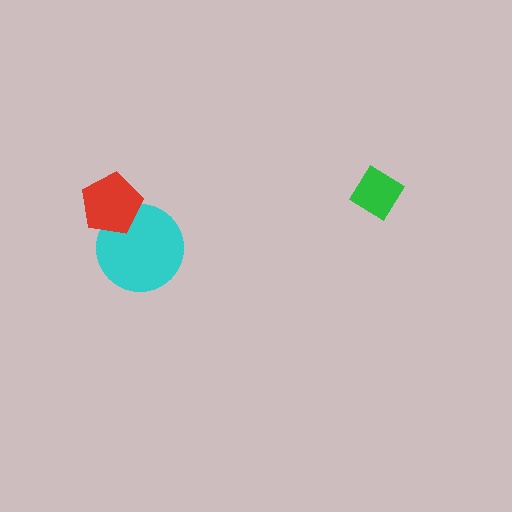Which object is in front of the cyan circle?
The red pentagon is in front of the cyan circle.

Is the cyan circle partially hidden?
Yes, it is partially covered by another shape.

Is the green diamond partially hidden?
No, no other shape covers it.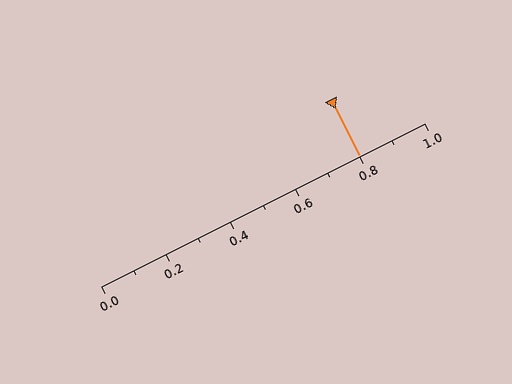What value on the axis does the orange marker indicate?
The marker indicates approximately 0.8.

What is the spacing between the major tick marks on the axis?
The major ticks are spaced 0.2 apart.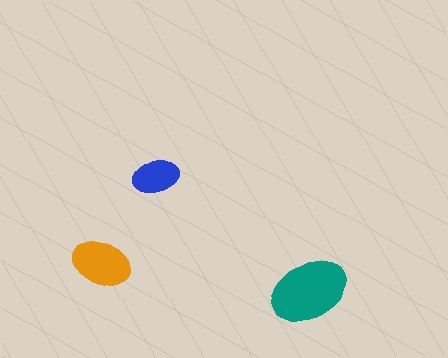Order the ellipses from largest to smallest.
the teal one, the orange one, the blue one.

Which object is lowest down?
The teal ellipse is bottommost.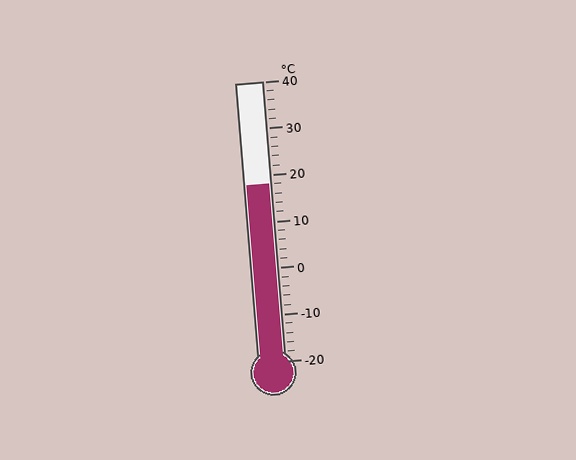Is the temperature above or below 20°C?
The temperature is below 20°C.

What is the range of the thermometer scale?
The thermometer scale ranges from -20°C to 40°C.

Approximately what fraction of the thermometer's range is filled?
The thermometer is filled to approximately 65% of its range.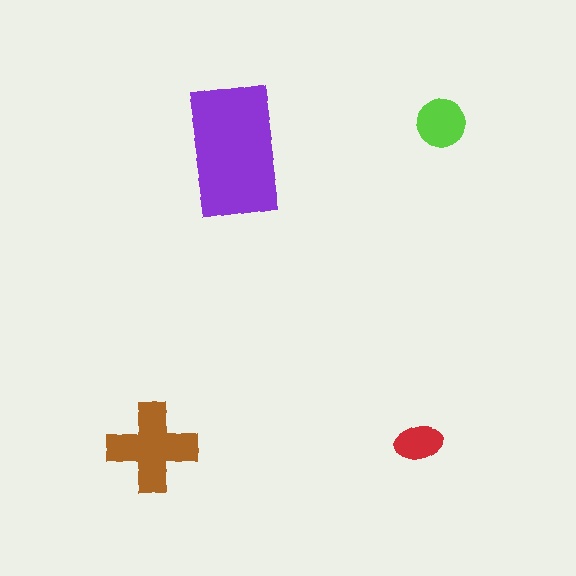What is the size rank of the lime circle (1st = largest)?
3rd.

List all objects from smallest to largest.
The red ellipse, the lime circle, the brown cross, the purple rectangle.